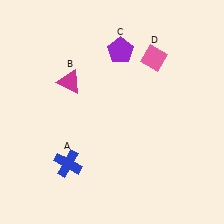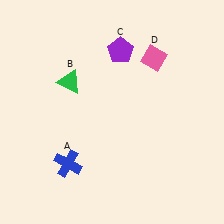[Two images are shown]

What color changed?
The triangle (B) changed from magenta in Image 1 to green in Image 2.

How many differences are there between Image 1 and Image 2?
There is 1 difference between the two images.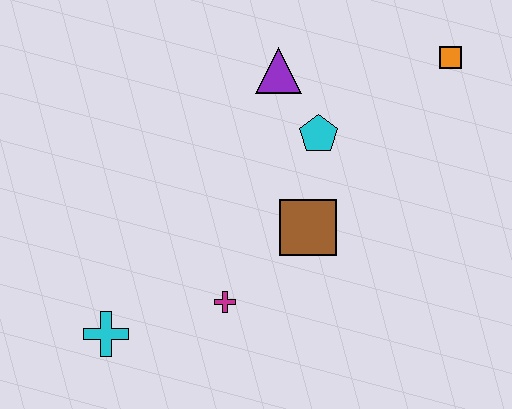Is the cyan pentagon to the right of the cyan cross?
Yes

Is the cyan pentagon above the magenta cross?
Yes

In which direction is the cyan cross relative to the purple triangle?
The cyan cross is below the purple triangle.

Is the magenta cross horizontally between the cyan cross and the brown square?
Yes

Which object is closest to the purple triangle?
The cyan pentagon is closest to the purple triangle.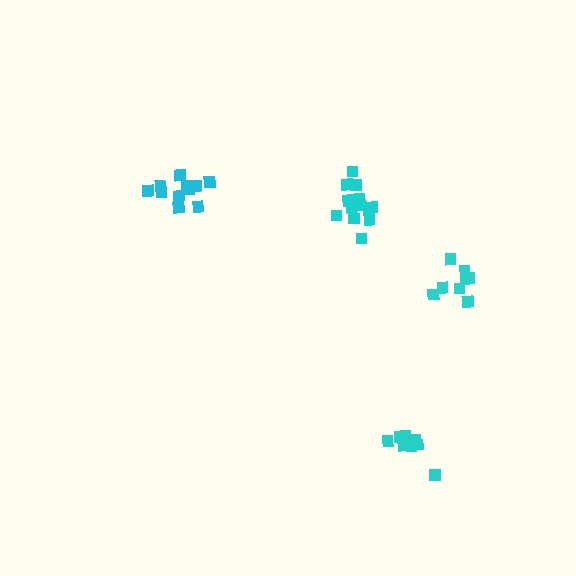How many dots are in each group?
Group 1: 13 dots, Group 2: 8 dots, Group 3: 11 dots, Group 4: 9 dots (41 total).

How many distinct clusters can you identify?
There are 4 distinct clusters.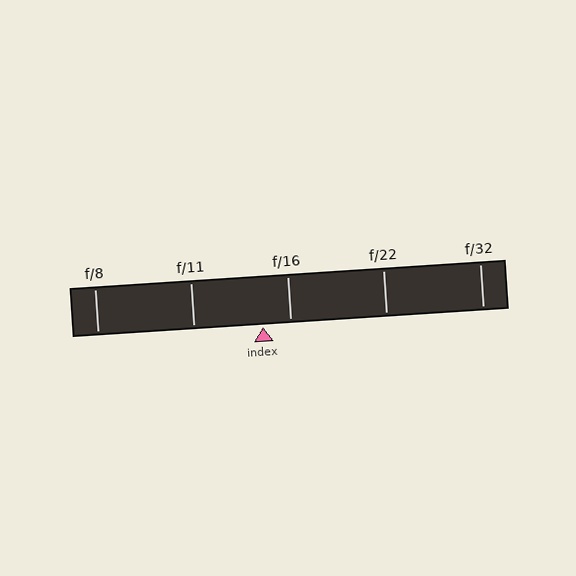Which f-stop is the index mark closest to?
The index mark is closest to f/16.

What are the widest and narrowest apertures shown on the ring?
The widest aperture shown is f/8 and the narrowest is f/32.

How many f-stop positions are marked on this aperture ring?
There are 5 f-stop positions marked.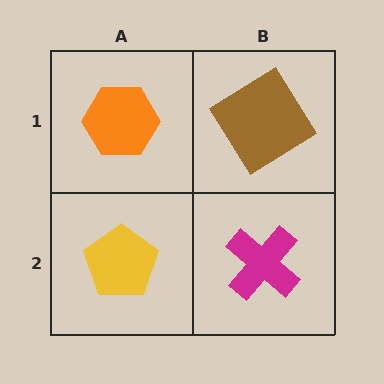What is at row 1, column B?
A brown diamond.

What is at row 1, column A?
An orange hexagon.